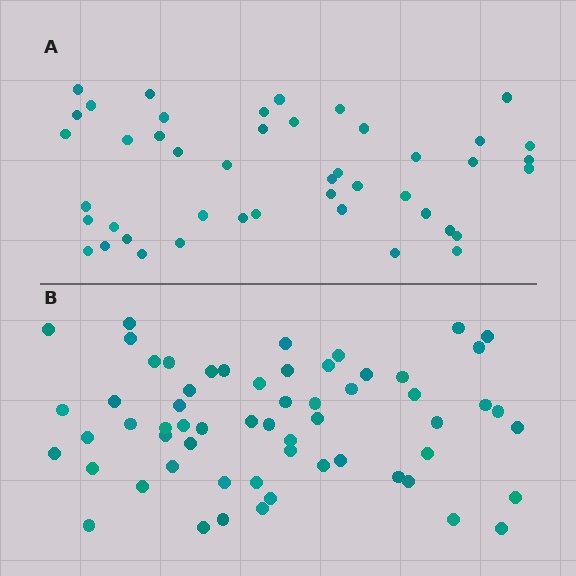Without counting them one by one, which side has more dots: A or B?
Region B (the bottom region) has more dots.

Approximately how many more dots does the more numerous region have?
Region B has approximately 15 more dots than region A.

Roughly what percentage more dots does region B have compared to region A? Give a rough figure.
About 35% more.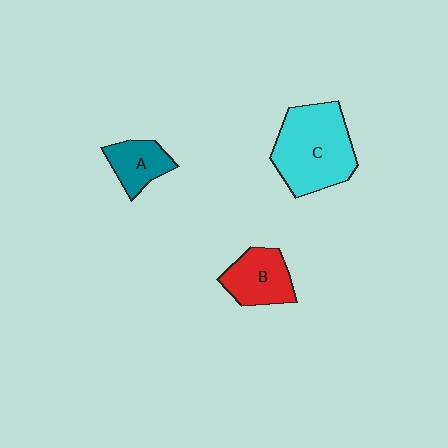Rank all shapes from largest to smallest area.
From largest to smallest: C (cyan), B (red), A (teal).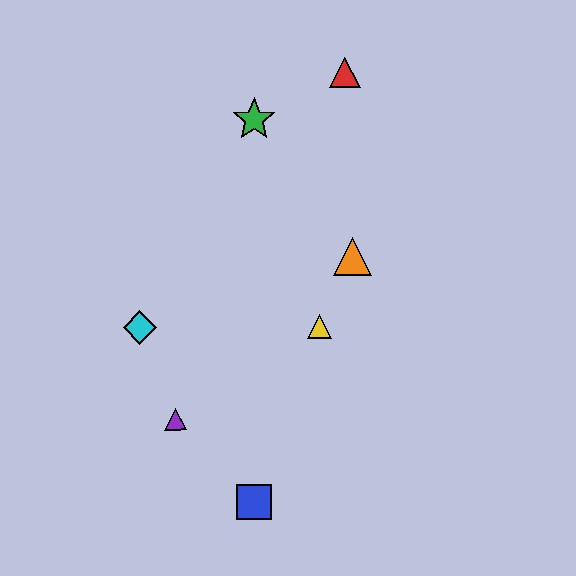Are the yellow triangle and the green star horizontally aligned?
No, the yellow triangle is at y≈326 and the green star is at y≈120.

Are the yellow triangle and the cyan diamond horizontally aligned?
Yes, both are at y≈326.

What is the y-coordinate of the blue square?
The blue square is at y≈502.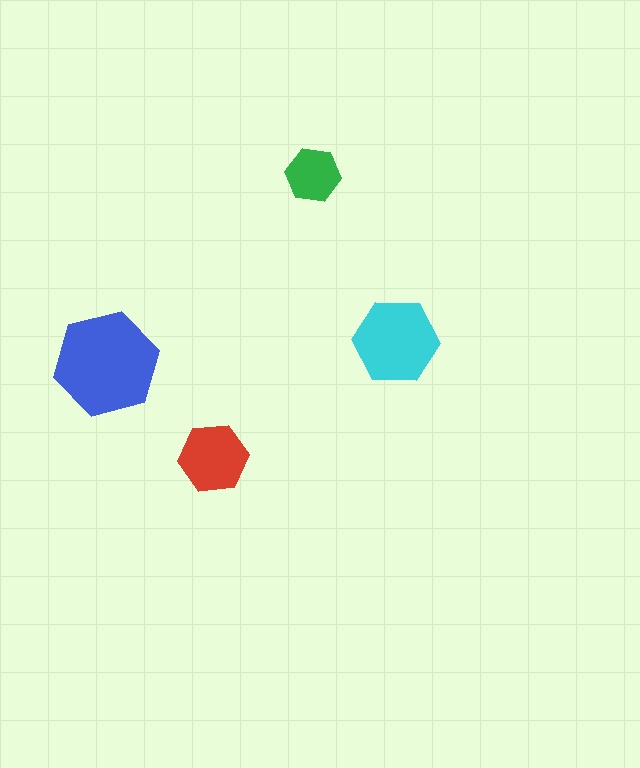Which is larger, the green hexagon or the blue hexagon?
The blue one.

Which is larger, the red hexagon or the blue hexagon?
The blue one.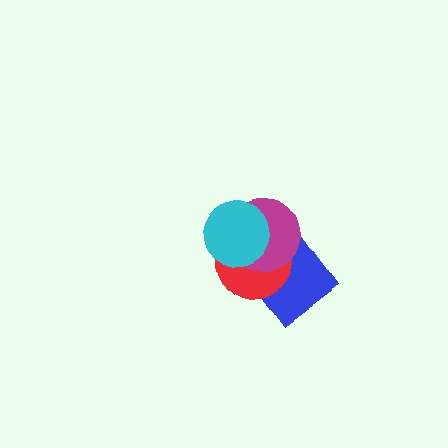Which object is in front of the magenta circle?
The cyan circle is in front of the magenta circle.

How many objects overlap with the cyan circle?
2 objects overlap with the cyan circle.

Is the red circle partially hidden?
Yes, it is partially covered by another shape.